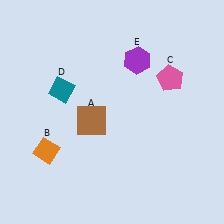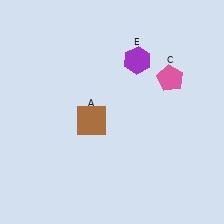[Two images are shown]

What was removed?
The orange diamond (B), the teal diamond (D) were removed in Image 2.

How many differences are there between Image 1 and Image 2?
There are 2 differences between the two images.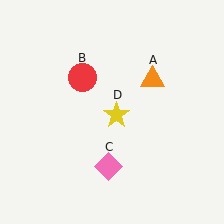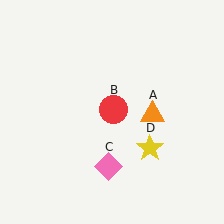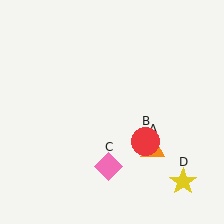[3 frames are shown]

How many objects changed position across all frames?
3 objects changed position: orange triangle (object A), red circle (object B), yellow star (object D).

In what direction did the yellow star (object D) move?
The yellow star (object D) moved down and to the right.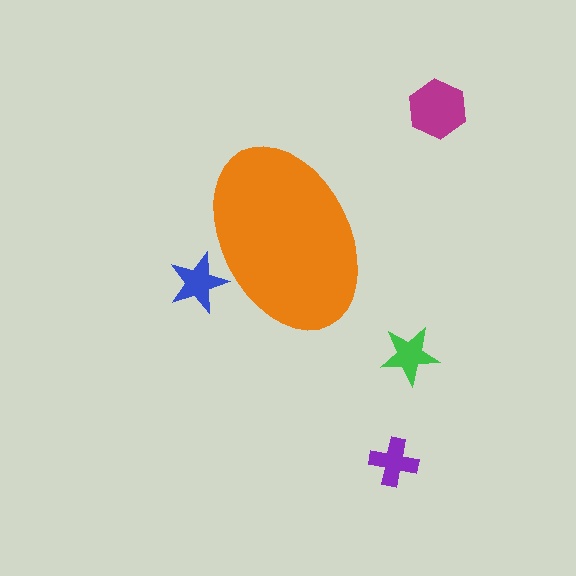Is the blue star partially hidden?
Yes, the blue star is partially hidden behind the orange ellipse.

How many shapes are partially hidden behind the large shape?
1 shape is partially hidden.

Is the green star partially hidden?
No, the green star is fully visible.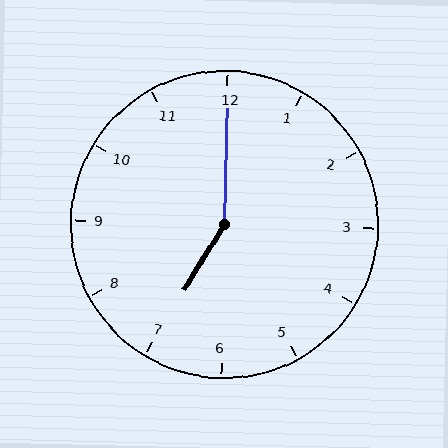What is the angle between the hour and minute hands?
Approximately 150 degrees.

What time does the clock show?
7:00.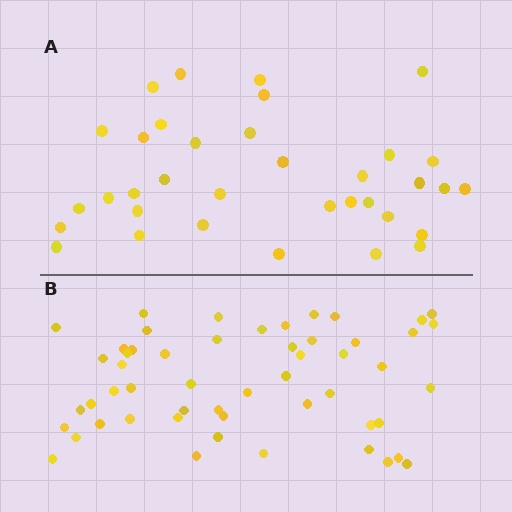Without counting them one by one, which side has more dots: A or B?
Region B (the bottom region) has more dots.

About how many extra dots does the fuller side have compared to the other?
Region B has approximately 20 more dots than region A.